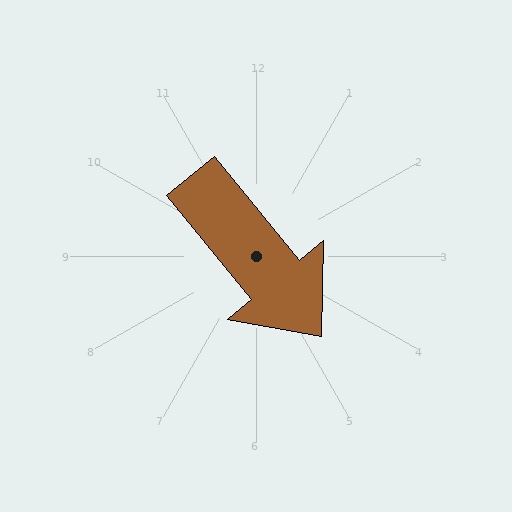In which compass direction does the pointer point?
Southeast.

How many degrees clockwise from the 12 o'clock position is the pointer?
Approximately 141 degrees.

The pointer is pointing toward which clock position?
Roughly 5 o'clock.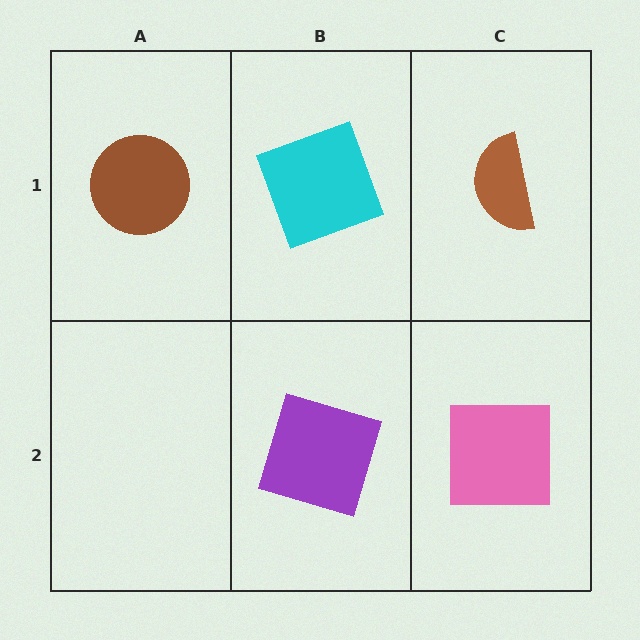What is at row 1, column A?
A brown circle.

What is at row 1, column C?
A brown semicircle.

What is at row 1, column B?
A cyan square.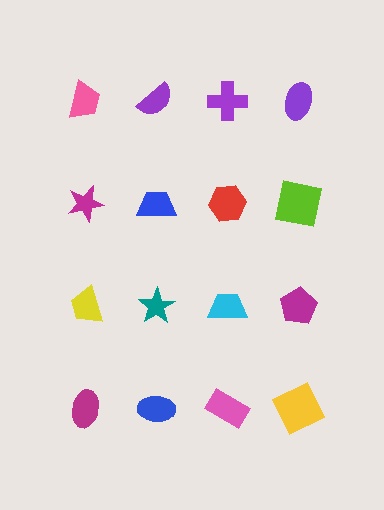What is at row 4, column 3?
A pink rectangle.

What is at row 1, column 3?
A purple cross.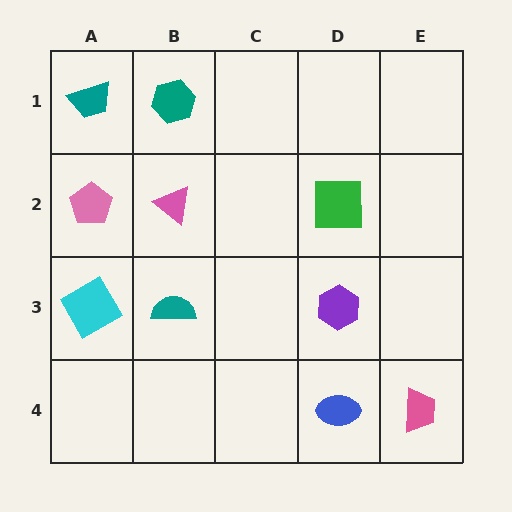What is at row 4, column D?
A blue ellipse.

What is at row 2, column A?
A pink pentagon.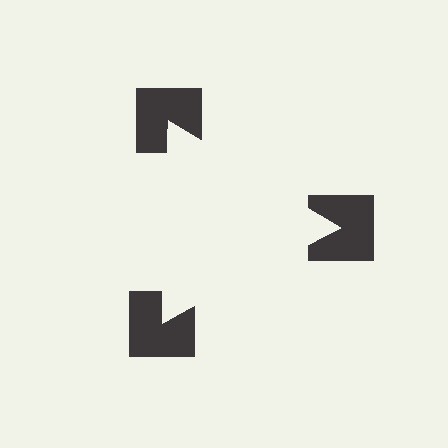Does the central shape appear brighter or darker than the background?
It typically appears slightly brighter than the background, even though no actual brightness change is drawn.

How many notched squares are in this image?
There are 3 — one at each vertex of the illusory triangle.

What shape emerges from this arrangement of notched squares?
An illusory triangle — its edges are inferred from the aligned wedge cuts in the notched squares, not physically drawn.